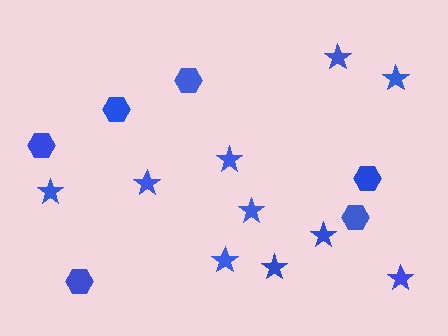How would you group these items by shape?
There are 2 groups: one group of hexagons (6) and one group of stars (10).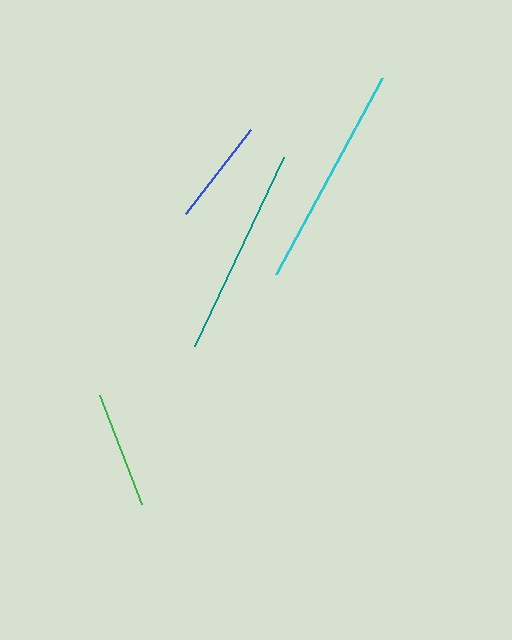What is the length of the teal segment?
The teal segment is approximately 209 pixels long.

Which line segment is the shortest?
The blue line is the shortest at approximately 106 pixels.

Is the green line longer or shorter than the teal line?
The teal line is longer than the green line.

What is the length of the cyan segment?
The cyan segment is approximately 223 pixels long.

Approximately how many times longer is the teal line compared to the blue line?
The teal line is approximately 2.0 times the length of the blue line.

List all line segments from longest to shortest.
From longest to shortest: cyan, teal, green, blue.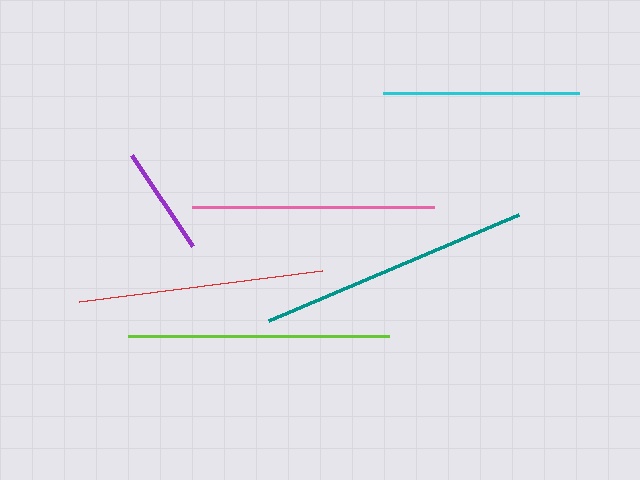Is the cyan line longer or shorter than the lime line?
The lime line is longer than the cyan line.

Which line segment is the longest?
The teal line is the longest at approximately 272 pixels.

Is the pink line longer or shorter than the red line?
The red line is longer than the pink line.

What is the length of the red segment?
The red segment is approximately 245 pixels long.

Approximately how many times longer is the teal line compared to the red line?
The teal line is approximately 1.1 times the length of the red line.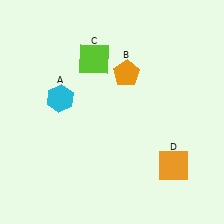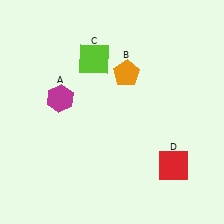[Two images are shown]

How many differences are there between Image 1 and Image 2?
There are 2 differences between the two images.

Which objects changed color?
A changed from cyan to magenta. D changed from orange to red.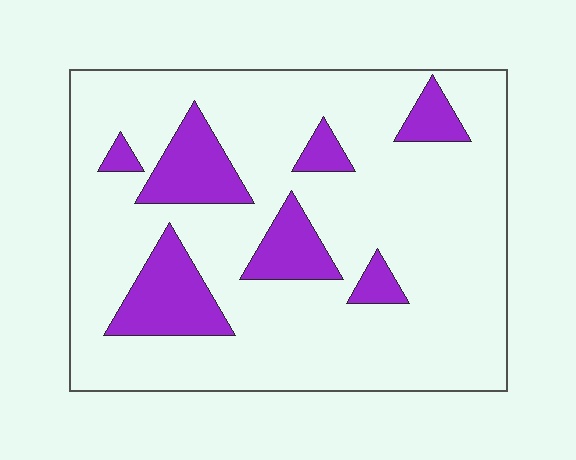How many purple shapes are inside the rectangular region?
7.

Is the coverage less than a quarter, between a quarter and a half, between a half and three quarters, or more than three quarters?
Less than a quarter.